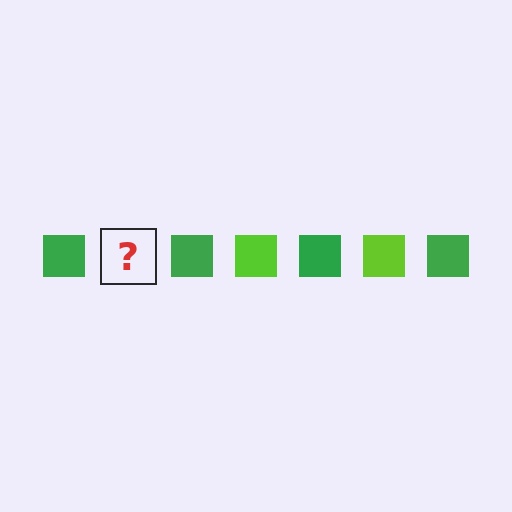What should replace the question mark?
The question mark should be replaced with a lime square.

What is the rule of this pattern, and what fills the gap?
The rule is that the pattern cycles through green, lime squares. The gap should be filled with a lime square.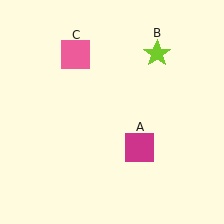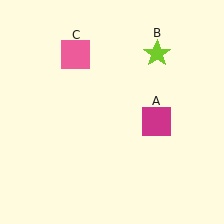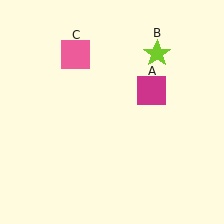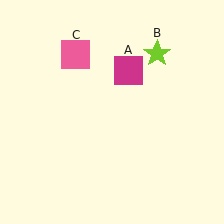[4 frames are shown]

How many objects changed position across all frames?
1 object changed position: magenta square (object A).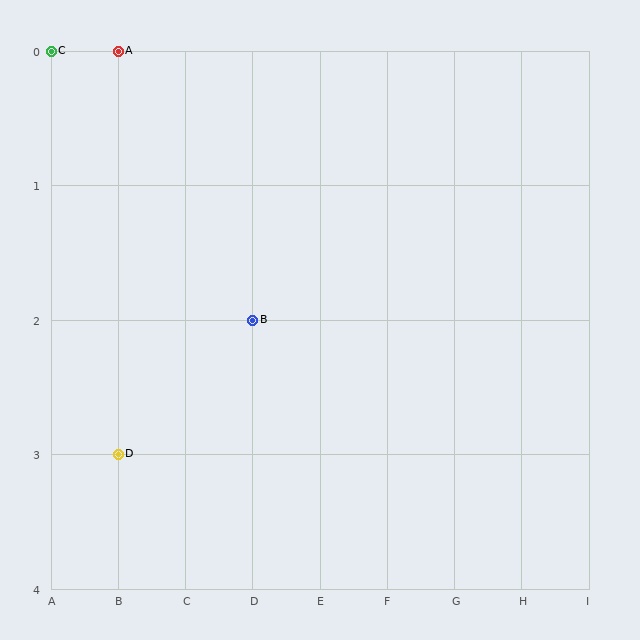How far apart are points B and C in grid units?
Points B and C are 3 columns and 2 rows apart (about 3.6 grid units diagonally).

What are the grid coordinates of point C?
Point C is at grid coordinates (A, 0).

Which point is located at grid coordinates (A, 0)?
Point C is at (A, 0).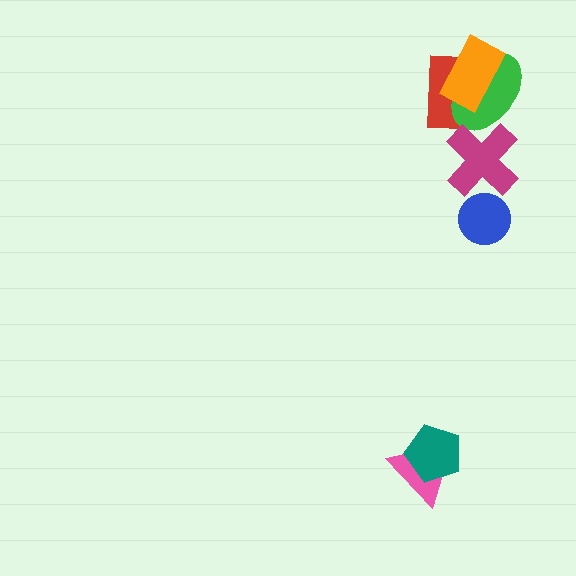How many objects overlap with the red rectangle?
2 objects overlap with the red rectangle.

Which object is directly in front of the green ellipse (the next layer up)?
The magenta cross is directly in front of the green ellipse.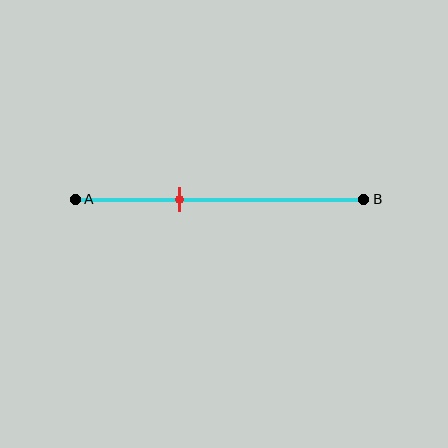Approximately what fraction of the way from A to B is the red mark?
The red mark is approximately 35% of the way from A to B.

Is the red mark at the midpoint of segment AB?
No, the mark is at about 35% from A, not at the 50% midpoint.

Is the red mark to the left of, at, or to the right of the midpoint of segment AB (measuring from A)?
The red mark is to the left of the midpoint of segment AB.